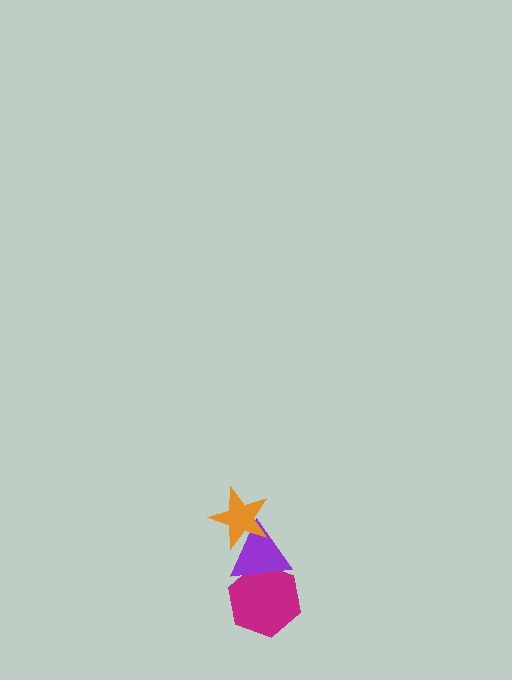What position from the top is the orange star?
The orange star is 1st from the top.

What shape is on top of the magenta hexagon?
The purple triangle is on top of the magenta hexagon.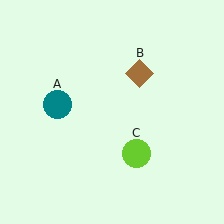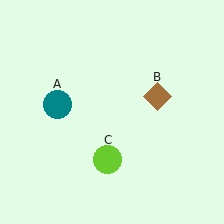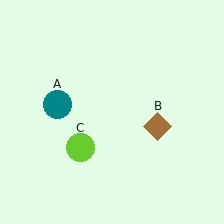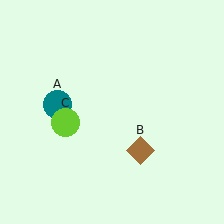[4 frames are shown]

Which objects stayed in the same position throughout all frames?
Teal circle (object A) remained stationary.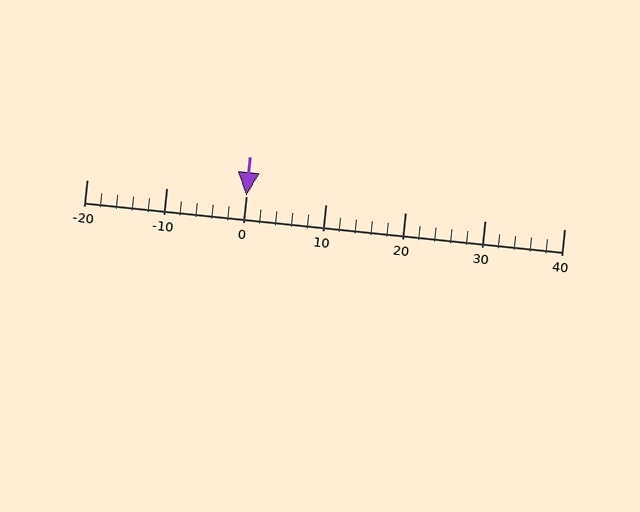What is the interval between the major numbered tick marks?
The major tick marks are spaced 10 units apart.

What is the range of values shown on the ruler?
The ruler shows values from -20 to 40.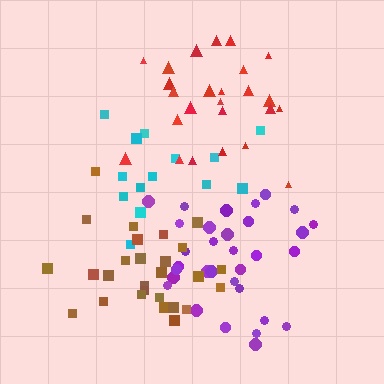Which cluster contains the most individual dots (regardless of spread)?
Purple (32).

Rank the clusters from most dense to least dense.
purple, brown, red, cyan.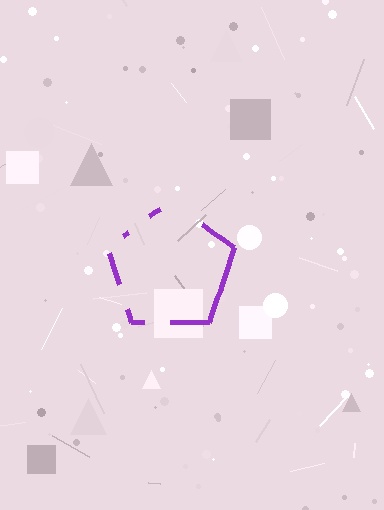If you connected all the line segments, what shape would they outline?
They would outline a pentagon.